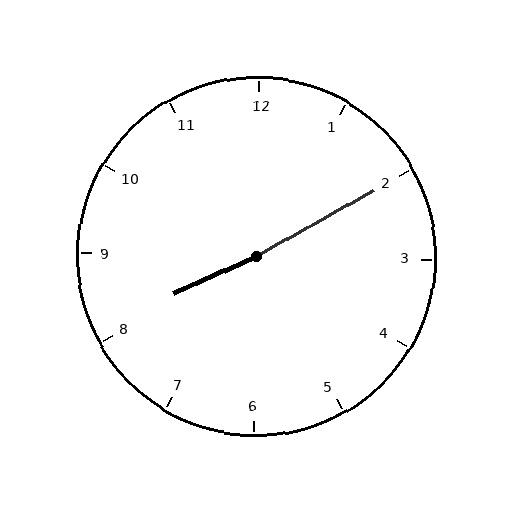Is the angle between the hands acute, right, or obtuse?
It is obtuse.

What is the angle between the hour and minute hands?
Approximately 175 degrees.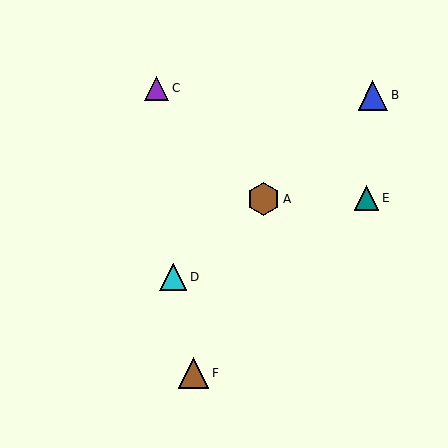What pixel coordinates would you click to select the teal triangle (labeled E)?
Click at (366, 198) to select the teal triangle E.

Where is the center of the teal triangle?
The center of the teal triangle is at (366, 198).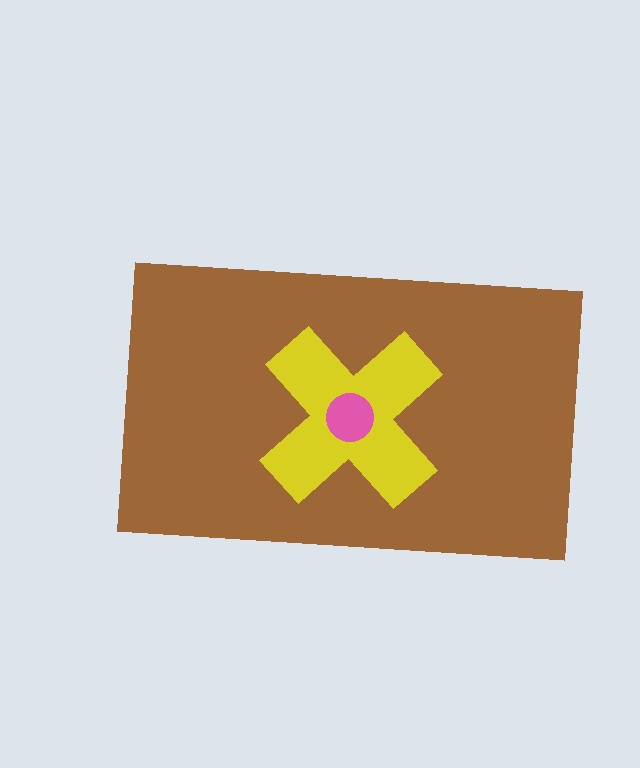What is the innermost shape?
The pink circle.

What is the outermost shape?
The brown rectangle.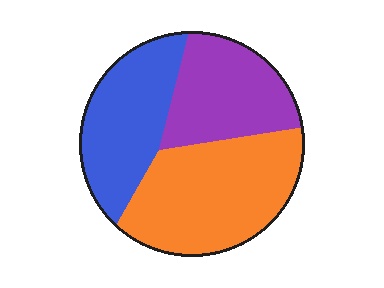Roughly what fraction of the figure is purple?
Purple takes up about one quarter (1/4) of the figure.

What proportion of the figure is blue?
Blue covers around 30% of the figure.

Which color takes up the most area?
Orange, at roughly 40%.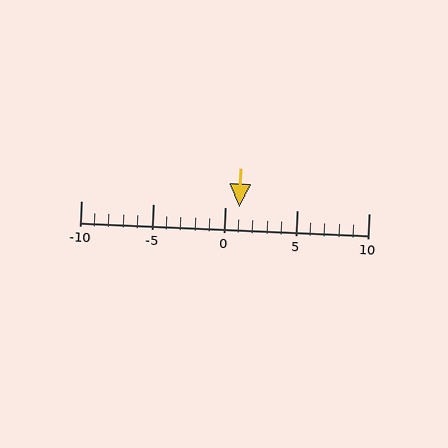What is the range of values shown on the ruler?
The ruler shows values from -10 to 10.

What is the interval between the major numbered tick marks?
The major tick marks are spaced 5 units apart.